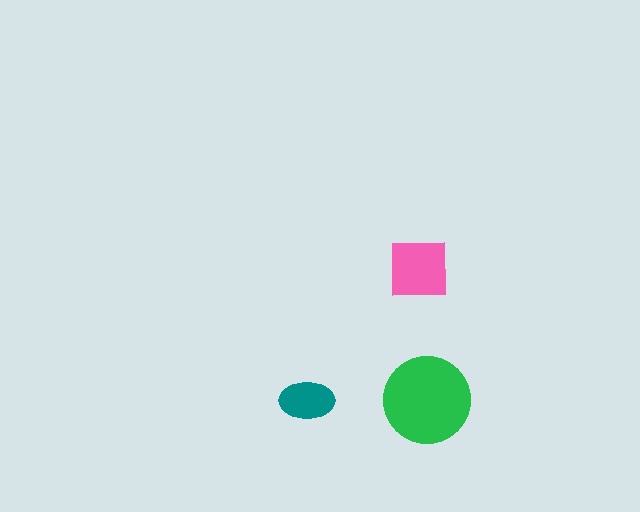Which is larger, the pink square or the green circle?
The green circle.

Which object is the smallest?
The teal ellipse.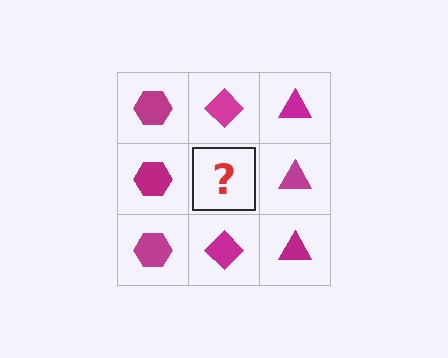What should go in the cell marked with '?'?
The missing cell should contain a magenta diamond.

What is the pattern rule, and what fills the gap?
The rule is that each column has a consistent shape. The gap should be filled with a magenta diamond.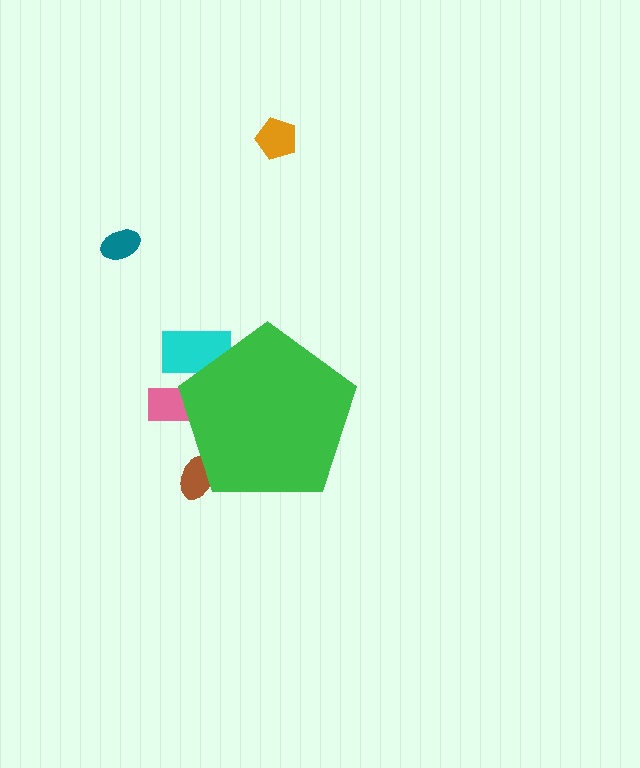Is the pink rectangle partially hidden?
Yes, the pink rectangle is partially hidden behind the green pentagon.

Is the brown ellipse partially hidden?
Yes, the brown ellipse is partially hidden behind the green pentagon.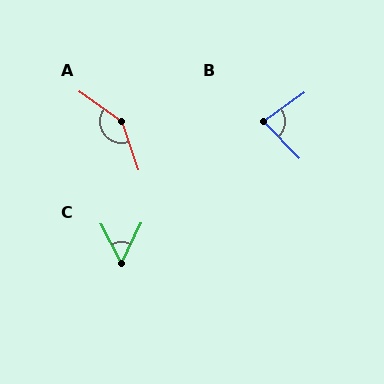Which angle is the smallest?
C, at approximately 52 degrees.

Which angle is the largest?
A, at approximately 144 degrees.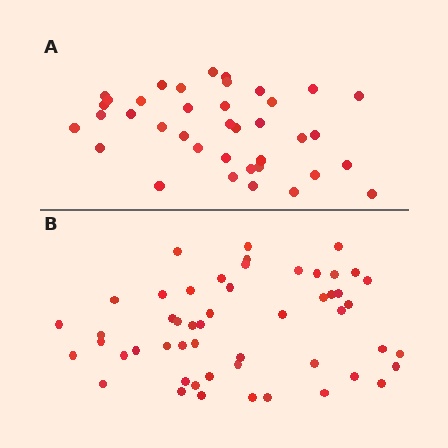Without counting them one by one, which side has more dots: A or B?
Region B (the bottom region) has more dots.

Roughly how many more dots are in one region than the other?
Region B has approximately 15 more dots than region A.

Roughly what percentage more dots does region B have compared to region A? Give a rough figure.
About 35% more.